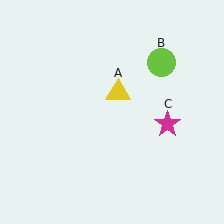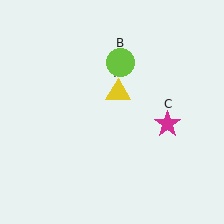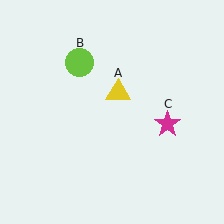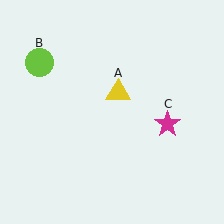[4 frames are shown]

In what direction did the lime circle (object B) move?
The lime circle (object B) moved left.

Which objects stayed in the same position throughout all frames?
Yellow triangle (object A) and magenta star (object C) remained stationary.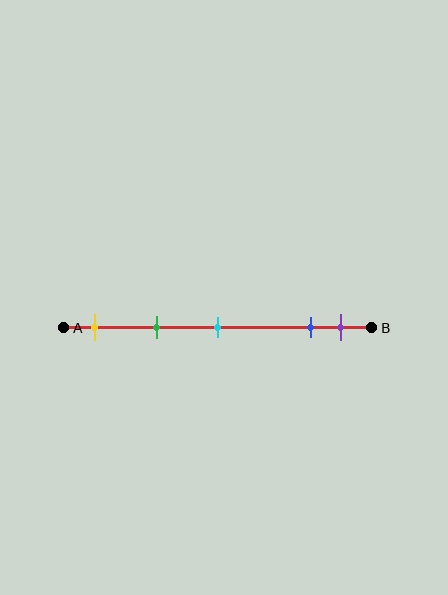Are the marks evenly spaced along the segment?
No, the marks are not evenly spaced.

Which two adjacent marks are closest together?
The blue and purple marks are the closest adjacent pair.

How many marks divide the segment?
There are 5 marks dividing the segment.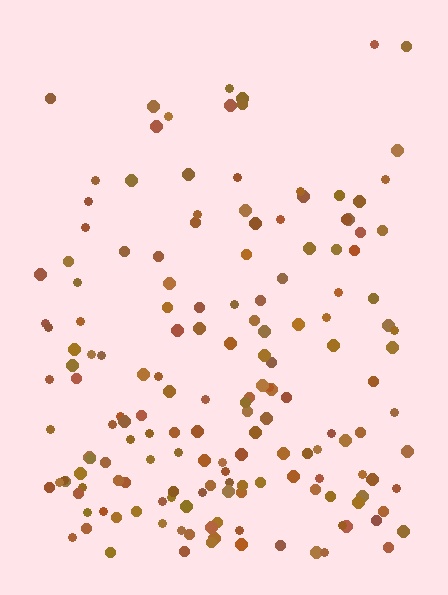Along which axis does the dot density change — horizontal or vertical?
Vertical.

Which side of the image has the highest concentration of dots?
The bottom.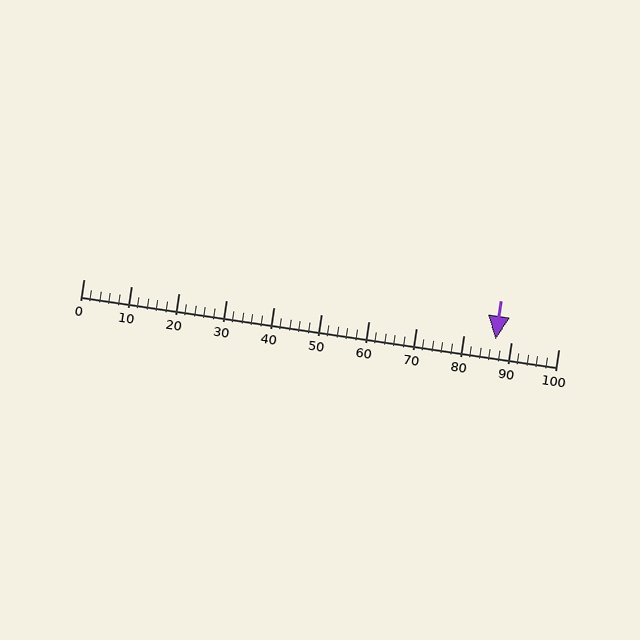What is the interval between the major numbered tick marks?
The major tick marks are spaced 10 units apart.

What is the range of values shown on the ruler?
The ruler shows values from 0 to 100.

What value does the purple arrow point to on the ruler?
The purple arrow points to approximately 87.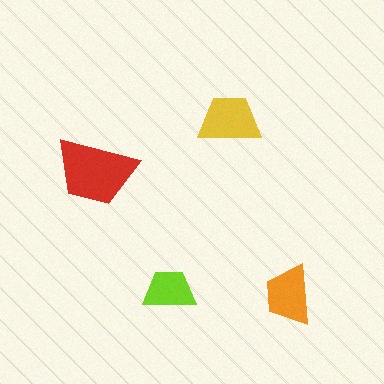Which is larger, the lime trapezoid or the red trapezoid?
The red one.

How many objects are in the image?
There are 4 objects in the image.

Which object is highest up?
The yellow trapezoid is topmost.